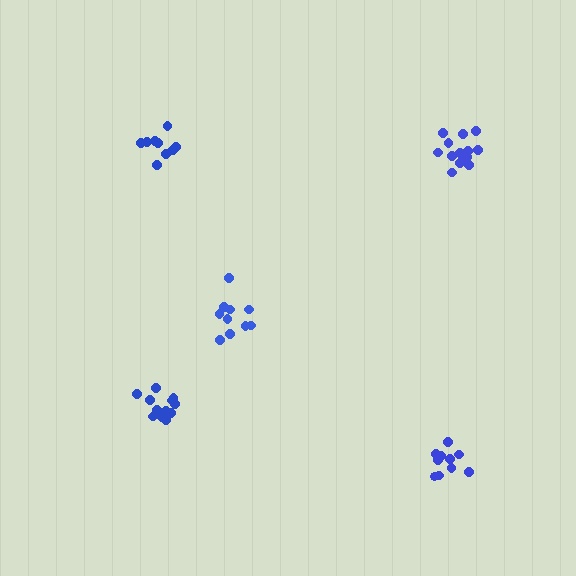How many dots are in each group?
Group 1: 10 dots, Group 2: 13 dots, Group 3: 9 dots, Group 4: 10 dots, Group 5: 14 dots (56 total).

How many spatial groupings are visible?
There are 5 spatial groupings.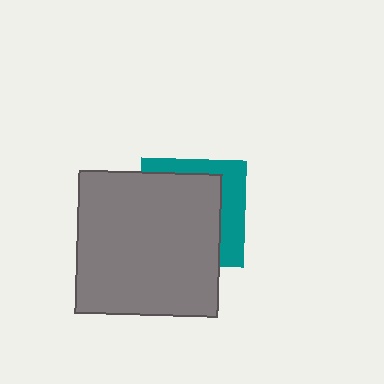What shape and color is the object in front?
The object in front is a gray square.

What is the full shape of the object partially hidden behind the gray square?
The partially hidden object is a teal square.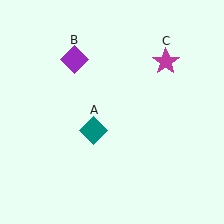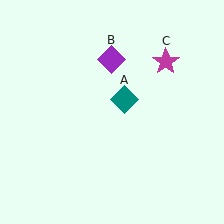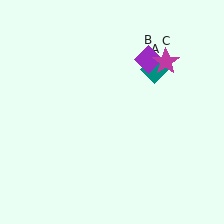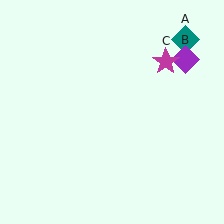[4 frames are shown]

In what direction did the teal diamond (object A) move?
The teal diamond (object A) moved up and to the right.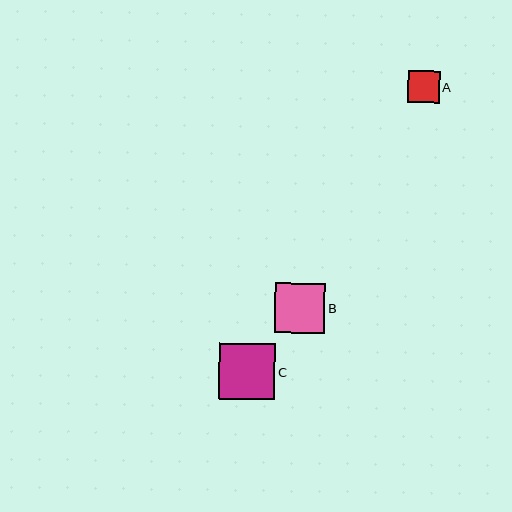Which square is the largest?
Square C is the largest with a size of approximately 56 pixels.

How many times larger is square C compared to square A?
Square C is approximately 1.8 times the size of square A.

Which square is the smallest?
Square A is the smallest with a size of approximately 32 pixels.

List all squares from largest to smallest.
From largest to smallest: C, B, A.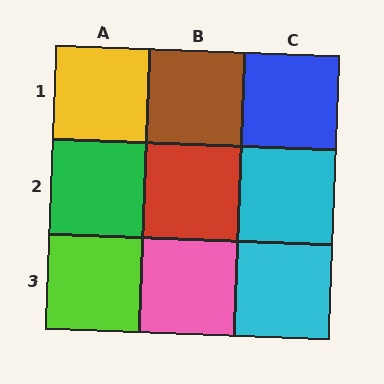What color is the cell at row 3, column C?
Cyan.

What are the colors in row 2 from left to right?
Green, red, cyan.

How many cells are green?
1 cell is green.